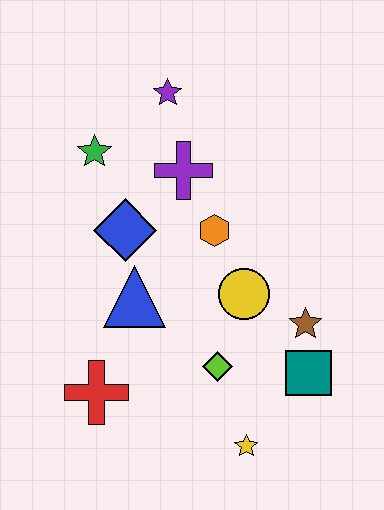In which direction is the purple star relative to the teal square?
The purple star is above the teal square.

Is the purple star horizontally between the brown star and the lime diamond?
No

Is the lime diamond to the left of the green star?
No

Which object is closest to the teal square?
The brown star is closest to the teal square.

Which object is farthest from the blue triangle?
The purple star is farthest from the blue triangle.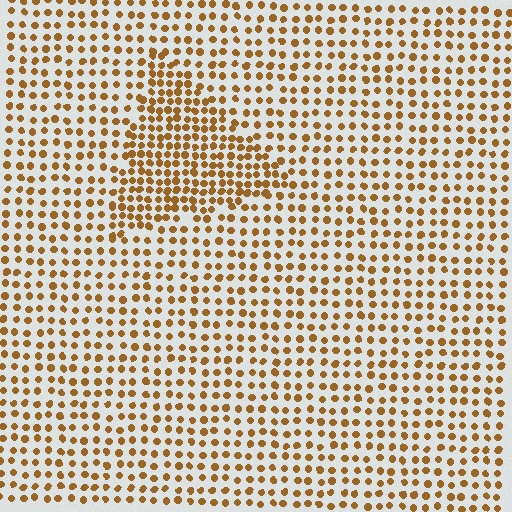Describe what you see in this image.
The image contains small brown elements arranged at two different densities. A triangle-shaped region is visible where the elements are more densely packed than the surrounding area.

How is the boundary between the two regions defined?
The boundary is defined by a change in element density (approximately 1.7x ratio). All elements are the same color, size, and shape.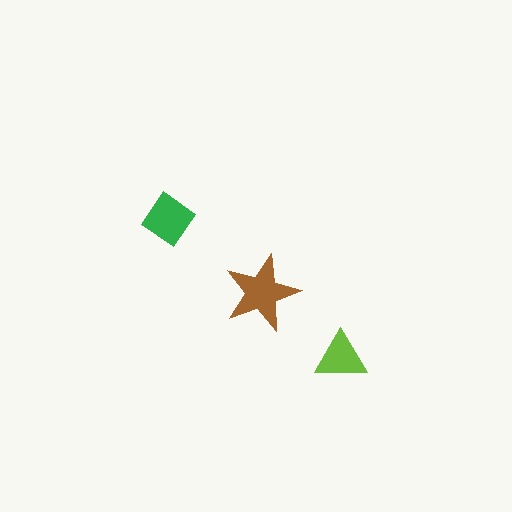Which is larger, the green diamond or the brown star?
The brown star.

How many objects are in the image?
There are 3 objects in the image.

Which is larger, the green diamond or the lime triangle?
The green diamond.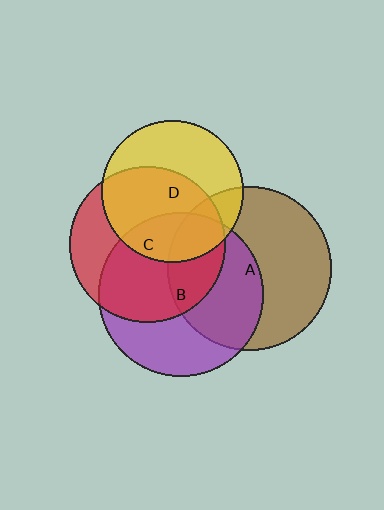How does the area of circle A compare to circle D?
Approximately 1.3 times.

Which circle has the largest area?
Circle B (purple).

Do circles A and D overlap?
Yes.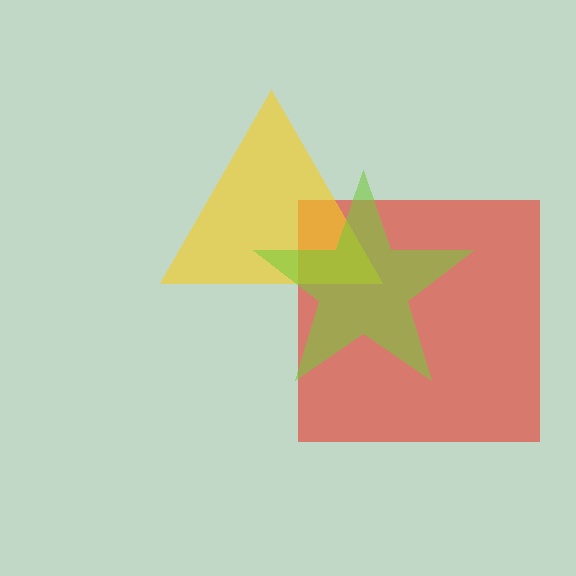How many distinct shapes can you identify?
There are 3 distinct shapes: a red square, a yellow triangle, a lime star.